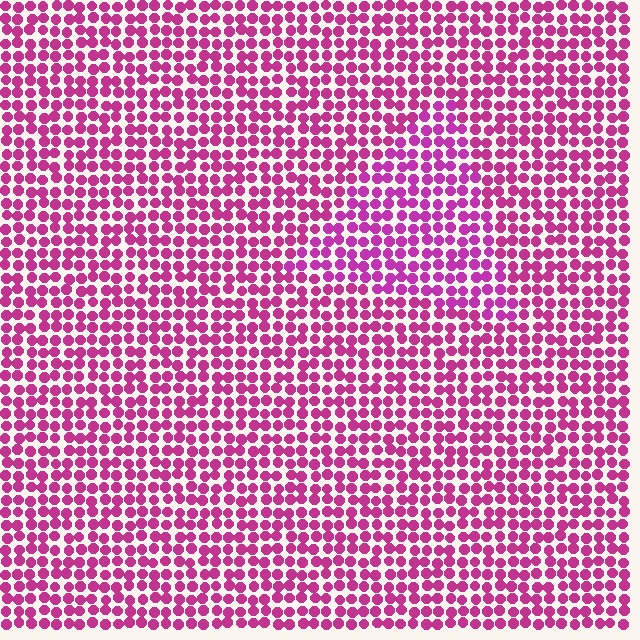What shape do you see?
I see a triangle.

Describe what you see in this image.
The image is filled with small magenta elements in a uniform arrangement. A triangle-shaped region is visible where the elements are tinted to a slightly different hue, forming a subtle color boundary.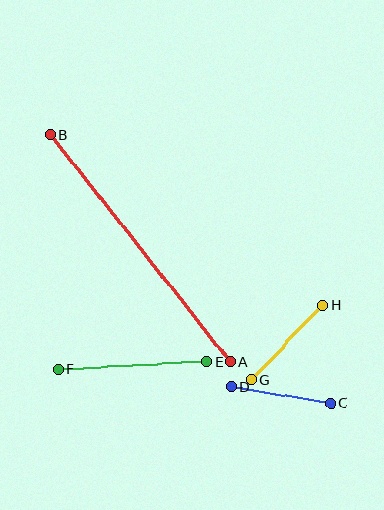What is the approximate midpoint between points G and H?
The midpoint is at approximately (287, 343) pixels.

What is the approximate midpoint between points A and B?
The midpoint is at approximately (140, 248) pixels.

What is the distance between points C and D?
The distance is approximately 101 pixels.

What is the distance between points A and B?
The distance is approximately 290 pixels.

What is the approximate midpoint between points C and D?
The midpoint is at approximately (281, 395) pixels.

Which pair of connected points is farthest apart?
Points A and B are farthest apart.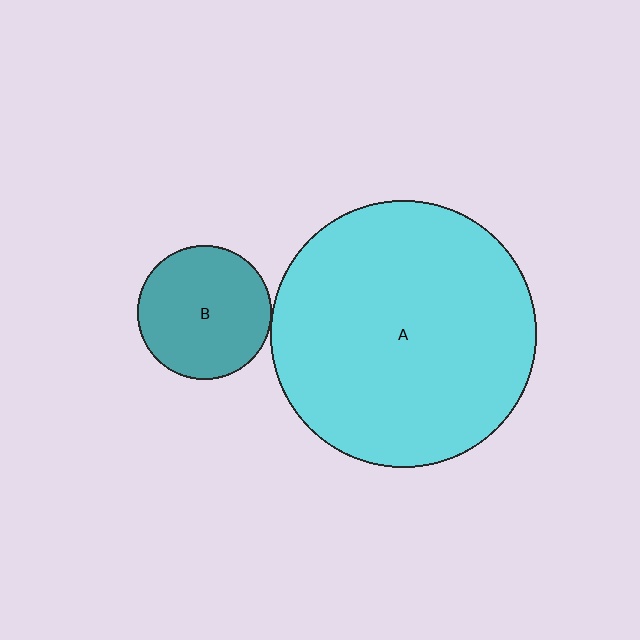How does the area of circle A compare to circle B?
Approximately 4.0 times.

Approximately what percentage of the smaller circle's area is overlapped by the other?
Approximately 5%.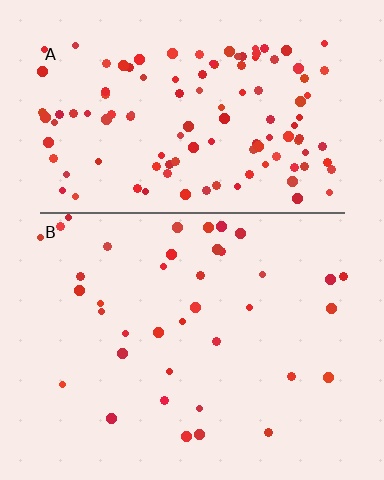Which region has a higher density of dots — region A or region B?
A (the top).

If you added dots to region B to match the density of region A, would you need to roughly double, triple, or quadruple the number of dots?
Approximately triple.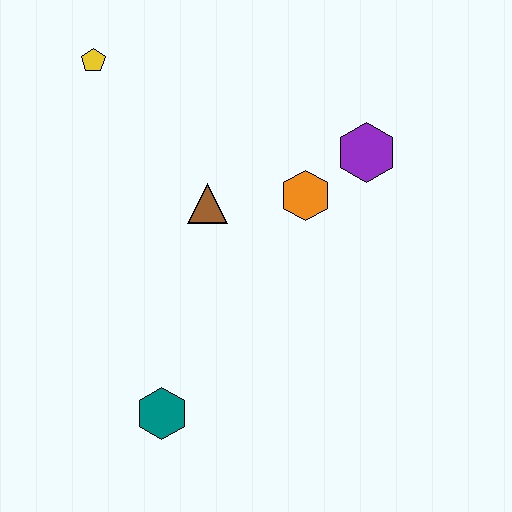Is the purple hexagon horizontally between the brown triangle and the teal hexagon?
No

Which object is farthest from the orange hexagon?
The teal hexagon is farthest from the orange hexagon.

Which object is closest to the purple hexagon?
The orange hexagon is closest to the purple hexagon.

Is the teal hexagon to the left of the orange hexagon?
Yes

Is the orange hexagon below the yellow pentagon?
Yes